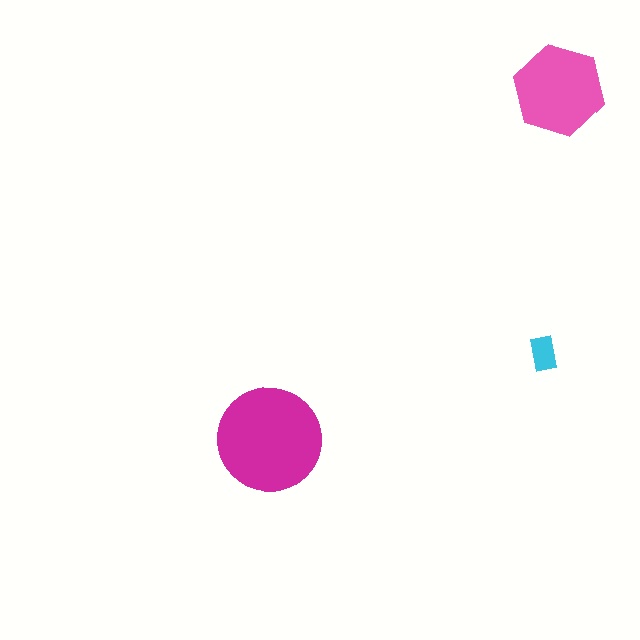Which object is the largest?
The magenta circle.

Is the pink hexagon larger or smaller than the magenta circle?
Smaller.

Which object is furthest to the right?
The pink hexagon is rightmost.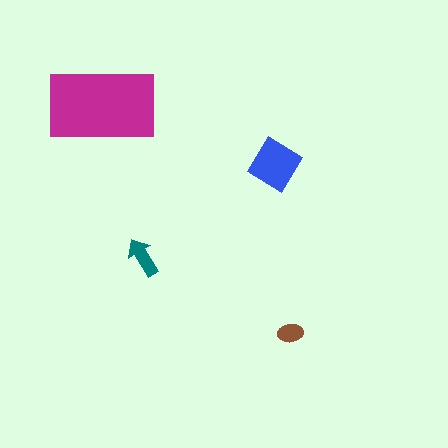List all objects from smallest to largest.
The brown ellipse, the teal arrow, the blue diamond, the magenta rectangle.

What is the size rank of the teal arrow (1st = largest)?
3rd.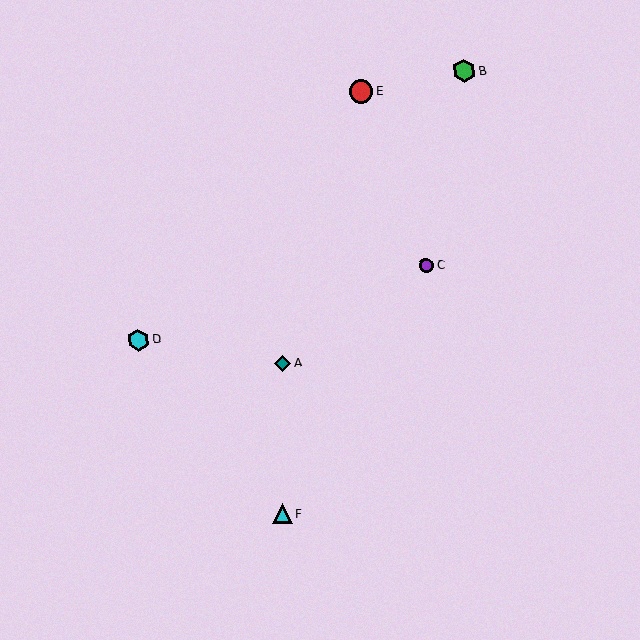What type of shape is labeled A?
Shape A is a teal diamond.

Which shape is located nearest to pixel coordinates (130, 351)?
The cyan hexagon (labeled D) at (138, 340) is nearest to that location.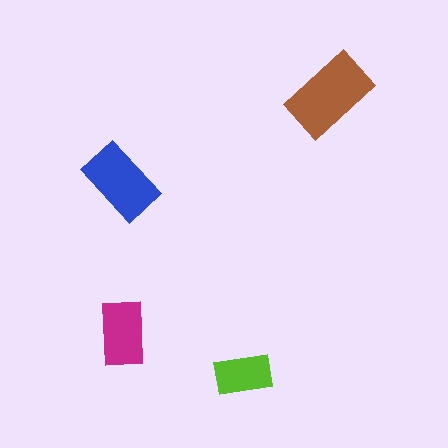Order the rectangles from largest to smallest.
the brown one, the blue one, the magenta one, the lime one.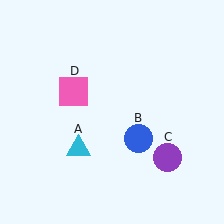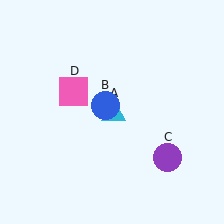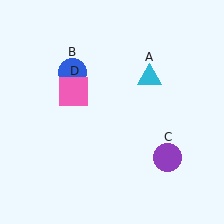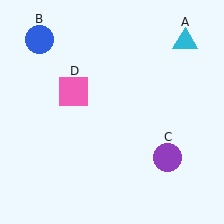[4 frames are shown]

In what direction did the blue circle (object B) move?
The blue circle (object B) moved up and to the left.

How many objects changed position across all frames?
2 objects changed position: cyan triangle (object A), blue circle (object B).